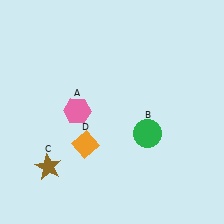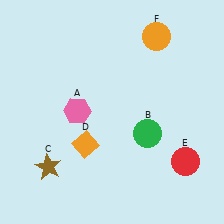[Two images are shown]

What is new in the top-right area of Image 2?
An orange circle (F) was added in the top-right area of Image 2.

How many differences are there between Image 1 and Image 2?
There are 2 differences between the two images.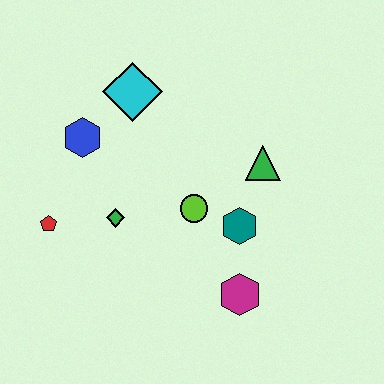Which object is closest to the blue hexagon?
The cyan diamond is closest to the blue hexagon.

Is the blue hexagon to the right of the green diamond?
No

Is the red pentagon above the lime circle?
No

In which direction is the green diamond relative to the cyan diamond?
The green diamond is below the cyan diamond.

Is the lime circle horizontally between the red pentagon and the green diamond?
No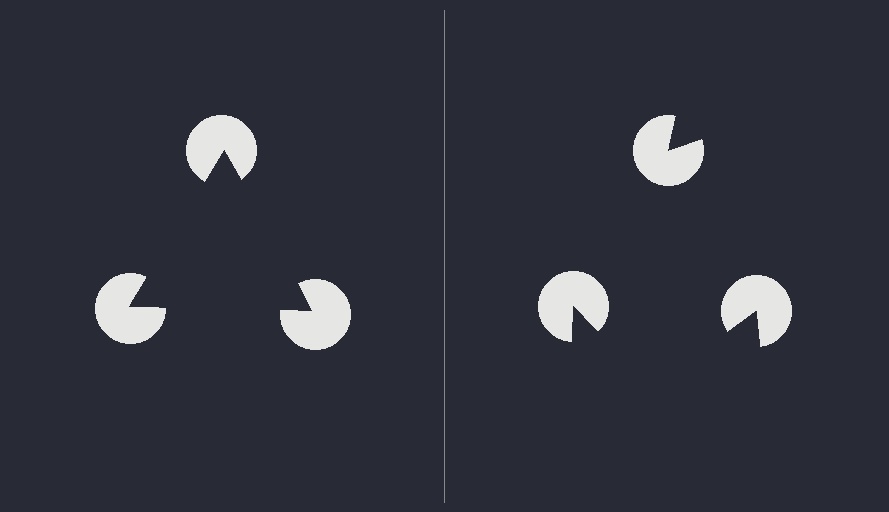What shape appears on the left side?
An illusory triangle.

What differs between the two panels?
The pac-man discs are positioned identically on both sides; only the wedge orientations differ. On the left they align to a triangle; on the right they are misaligned.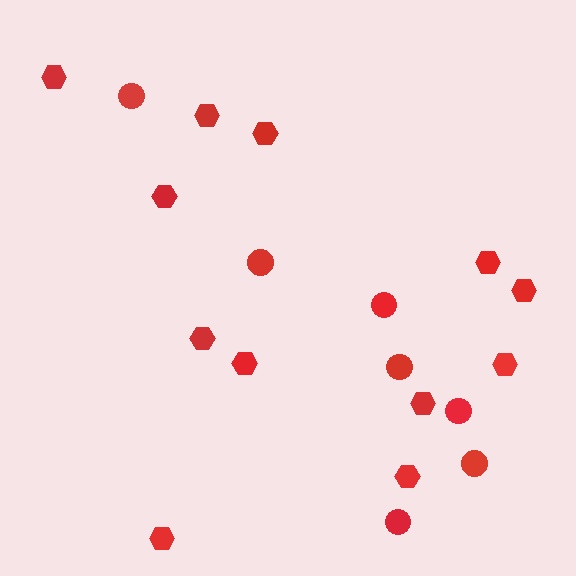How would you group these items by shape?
There are 2 groups: one group of circles (7) and one group of hexagons (12).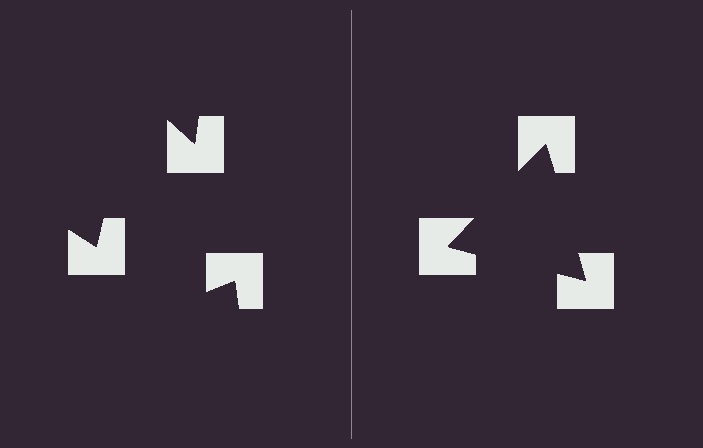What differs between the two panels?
The notched squares are positioned identically on both sides; only the wedge orientations differ. On the right they align to a triangle; on the left they are misaligned.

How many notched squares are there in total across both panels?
6 — 3 on each side.